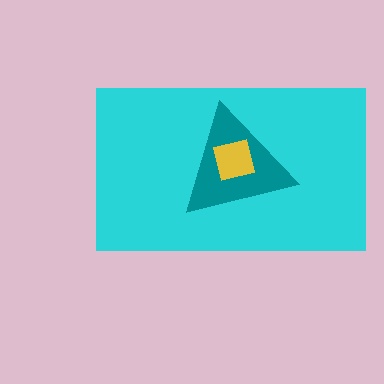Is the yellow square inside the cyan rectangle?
Yes.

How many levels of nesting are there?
3.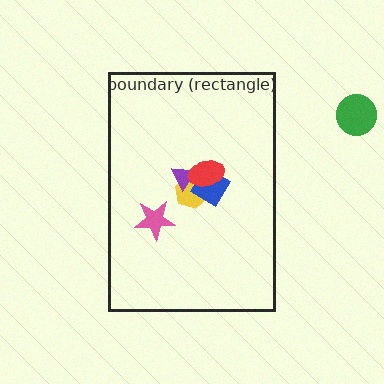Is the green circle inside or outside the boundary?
Outside.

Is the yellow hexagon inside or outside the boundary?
Inside.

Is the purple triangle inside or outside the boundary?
Inside.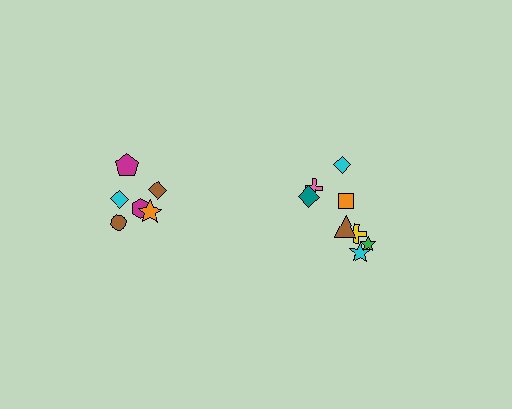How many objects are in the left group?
There are 6 objects.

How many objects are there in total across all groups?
There are 14 objects.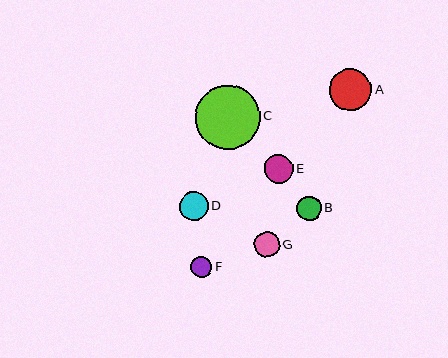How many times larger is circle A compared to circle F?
Circle A is approximately 2.0 times the size of circle F.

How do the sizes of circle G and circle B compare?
Circle G and circle B are approximately the same size.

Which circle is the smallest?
Circle F is the smallest with a size of approximately 21 pixels.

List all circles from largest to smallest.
From largest to smallest: C, A, D, E, G, B, F.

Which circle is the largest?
Circle C is the largest with a size of approximately 64 pixels.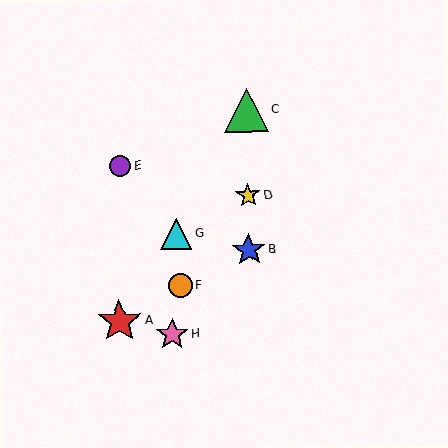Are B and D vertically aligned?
Yes, both are at x≈249.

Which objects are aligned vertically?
Objects B, C, D are aligned vertically.